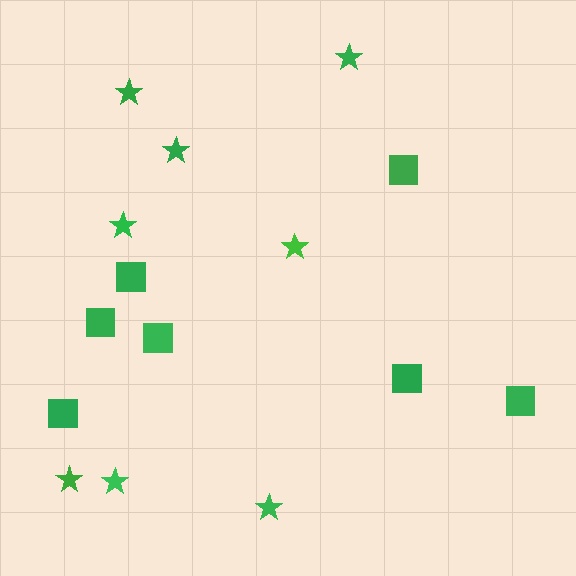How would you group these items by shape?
There are 2 groups: one group of stars (8) and one group of squares (7).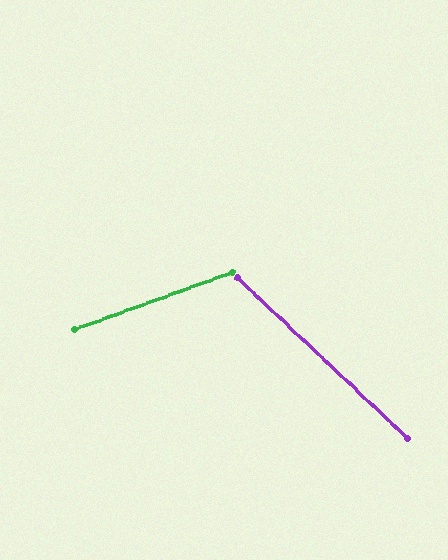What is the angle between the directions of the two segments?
Approximately 63 degrees.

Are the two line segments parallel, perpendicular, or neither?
Neither parallel nor perpendicular — they differ by about 63°.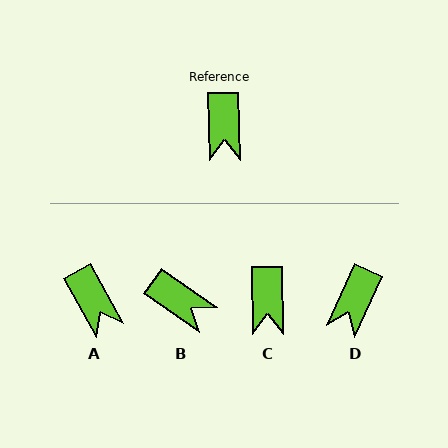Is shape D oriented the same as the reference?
No, it is off by about 26 degrees.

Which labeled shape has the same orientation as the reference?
C.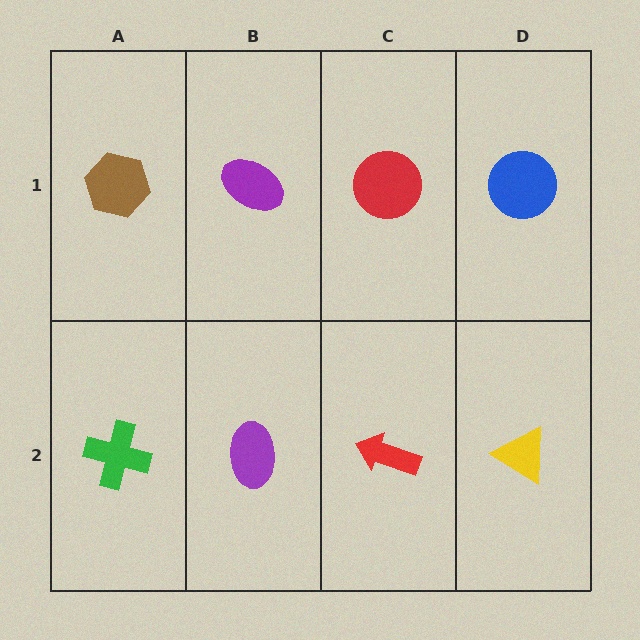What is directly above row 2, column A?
A brown hexagon.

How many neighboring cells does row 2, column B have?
3.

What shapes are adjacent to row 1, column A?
A green cross (row 2, column A), a purple ellipse (row 1, column B).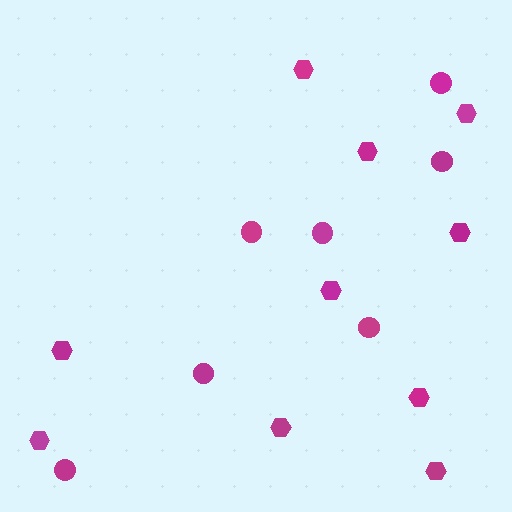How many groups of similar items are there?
There are 2 groups: one group of hexagons (10) and one group of circles (7).